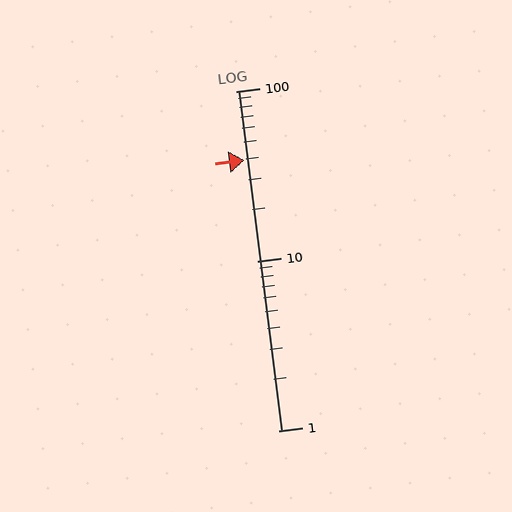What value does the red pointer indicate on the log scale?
The pointer indicates approximately 39.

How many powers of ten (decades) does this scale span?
The scale spans 2 decades, from 1 to 100.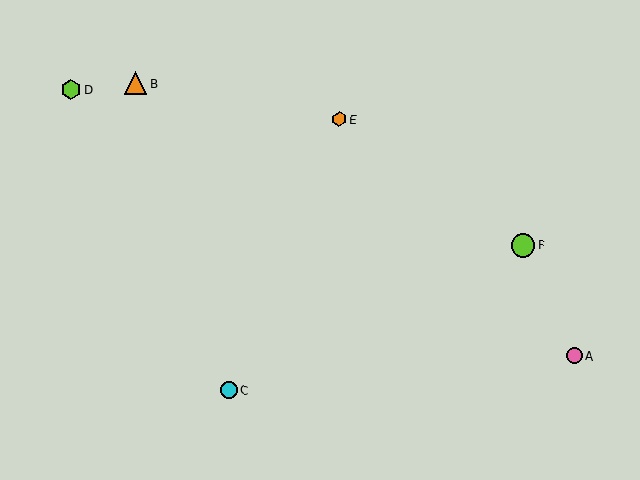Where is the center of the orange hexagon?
The center of the orange hexagon is at (339, 120).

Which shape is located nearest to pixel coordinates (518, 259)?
The lime circle (labeled F) at (523, 246) is nearest to that location.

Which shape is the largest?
The lime circle (labeled F) is the largest.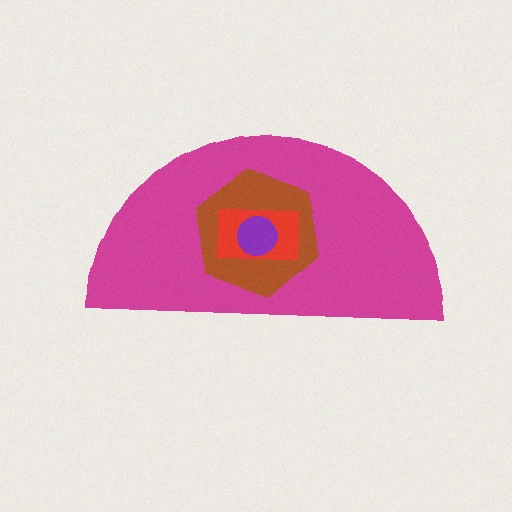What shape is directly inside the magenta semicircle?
The brown hexagon.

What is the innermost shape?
The purple circle.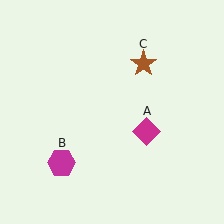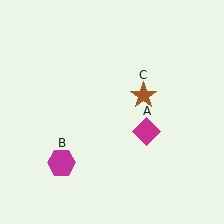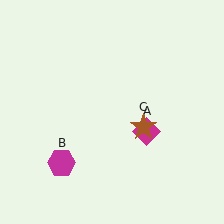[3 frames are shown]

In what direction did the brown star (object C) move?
The brown star (object C) moved down.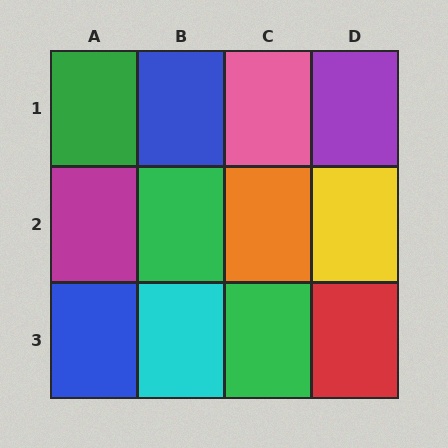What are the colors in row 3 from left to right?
Blue, cyan, green, red.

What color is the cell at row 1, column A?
Green.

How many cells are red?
1 cell is red.